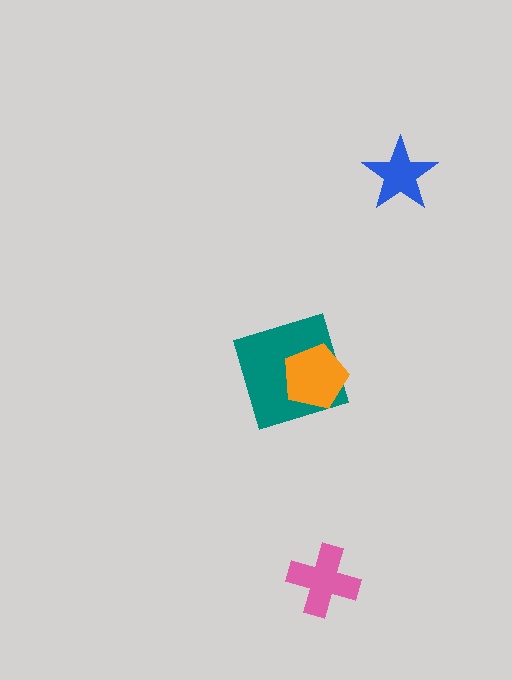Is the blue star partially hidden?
No, no other shape covers it.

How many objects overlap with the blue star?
0 objects overlap with the blue star.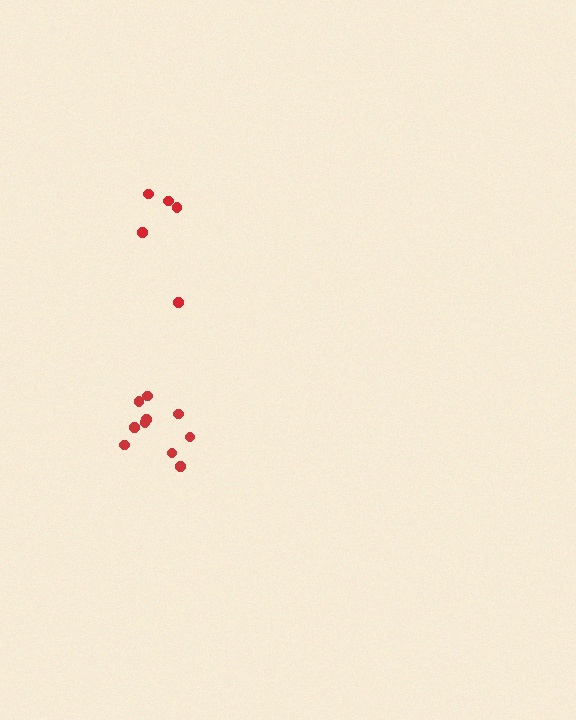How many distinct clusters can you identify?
There are 2 distinct clusters.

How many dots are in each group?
Group 1: 10 dots, Group 2: 5 dots (15 total).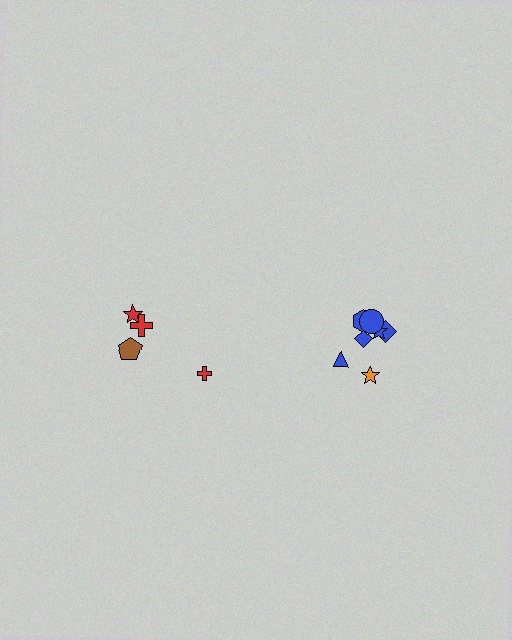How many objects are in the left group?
There are 4 objects.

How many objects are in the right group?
There are 7 objects.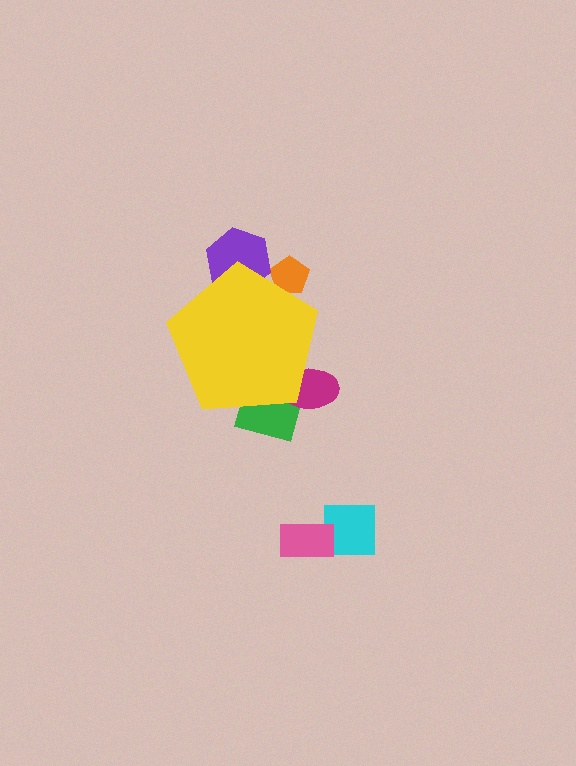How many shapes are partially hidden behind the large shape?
4 shapes are partially hidden.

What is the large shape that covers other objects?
A yellow pentagon.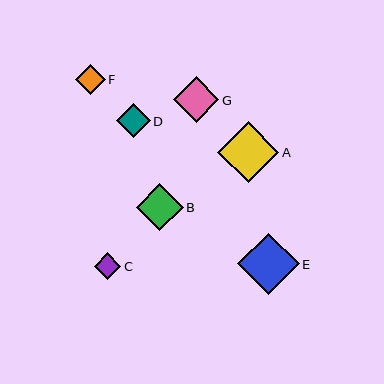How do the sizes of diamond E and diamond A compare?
Diamond E and diamond A are approximately the same size.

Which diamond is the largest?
Diamond E is the largest with a size of approximately 62 pixels.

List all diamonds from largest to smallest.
From largest to smallest: E, A, B, G, D, F, C.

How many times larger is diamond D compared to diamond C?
Diamond D is approximately 1.3 times the size of diamond C.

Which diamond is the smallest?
Diamond C is the smallest with a size of approximately 27 pixels.